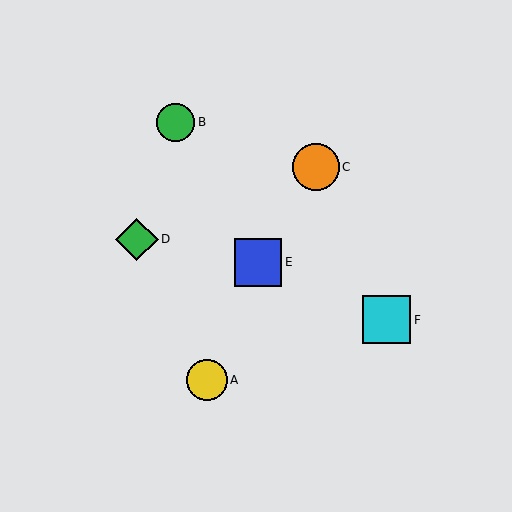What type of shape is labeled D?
Shape D is a green diamond.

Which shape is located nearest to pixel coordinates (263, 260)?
The blue square (labeled E) at (258, 262) is nearest to that location.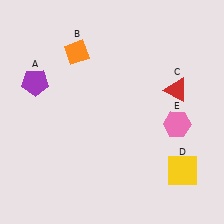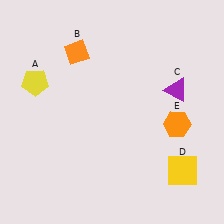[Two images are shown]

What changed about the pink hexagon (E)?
In Image 1, E is pink. In Image 2, it changed to orange.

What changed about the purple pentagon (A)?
In Image 1, A is purple. In Image 2, it changed to yellow.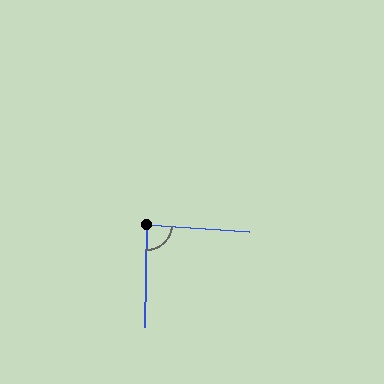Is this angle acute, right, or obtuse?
It is approximately a right angle.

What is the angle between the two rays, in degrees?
Approximately 87 degrees.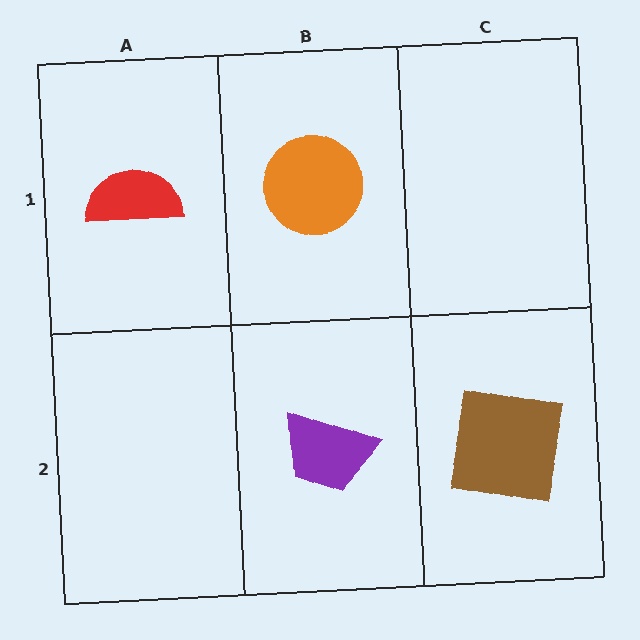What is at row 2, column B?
A purple trapezoid.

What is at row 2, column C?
A brown square.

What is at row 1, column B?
An orange circle.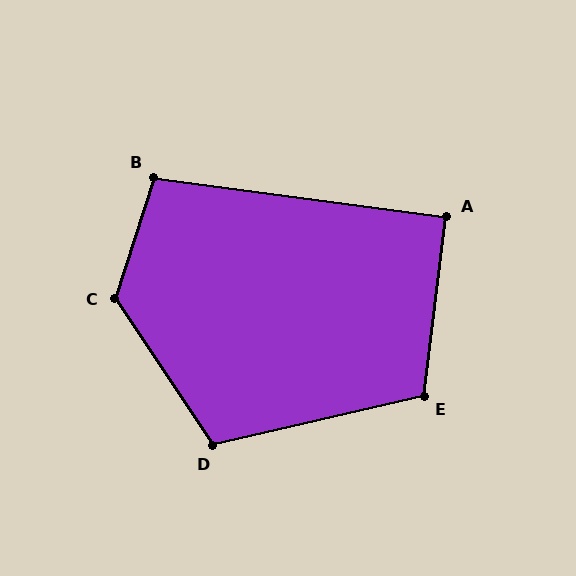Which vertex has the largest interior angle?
C, at approximately 128 degrees.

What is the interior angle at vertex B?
Approximately 100 degrees (obtuse).